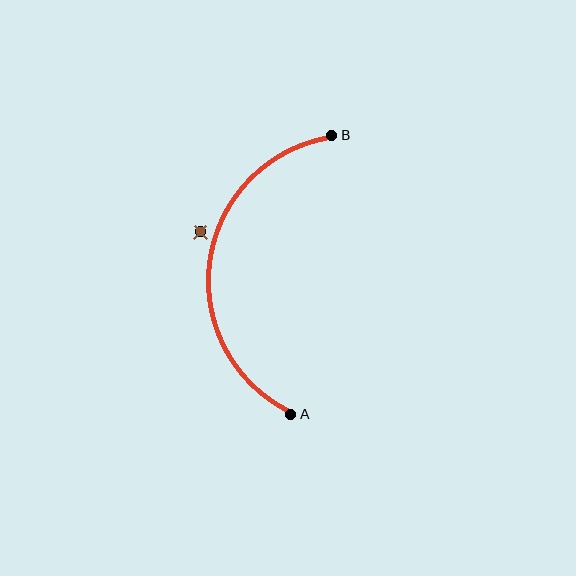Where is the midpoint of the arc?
The arc midpoint is the point on the curve farthest from the straight line joining A and B. It sits to the left of that line.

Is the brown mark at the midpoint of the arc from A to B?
No — the brown mark does not lie on the arc at all. It sits slightly outside the curve.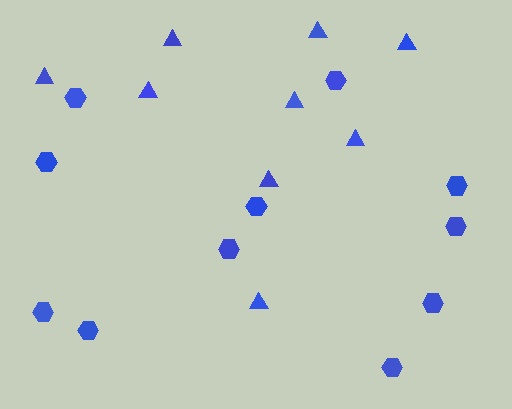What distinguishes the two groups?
There are 2 groups: one group of triangles (9) and one group of hexagons (11).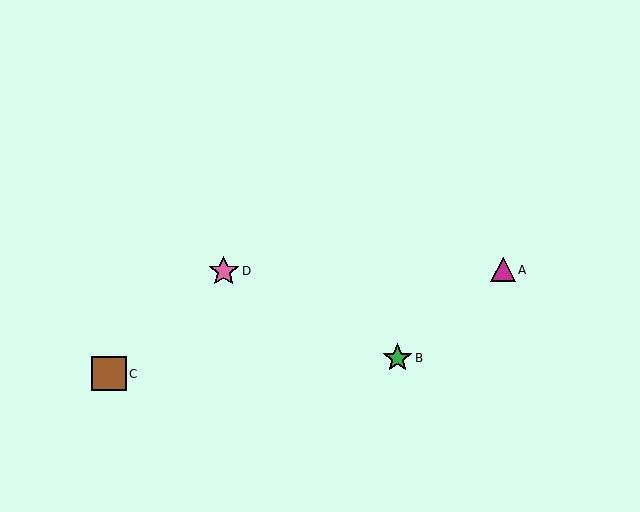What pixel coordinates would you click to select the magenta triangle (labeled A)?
Click at (503, 270) to select the magenta triangle A.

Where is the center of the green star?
The center of the green star is at (397, 358).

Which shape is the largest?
The brown square (labeled C) is the largest.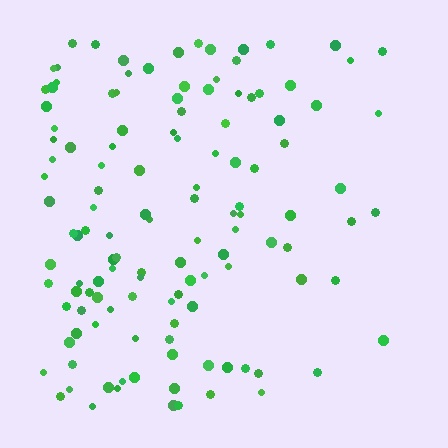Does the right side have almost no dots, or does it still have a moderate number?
Still a moderate number, just noticeably fewer than the left.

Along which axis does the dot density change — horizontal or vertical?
Horizontal.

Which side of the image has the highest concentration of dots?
The left.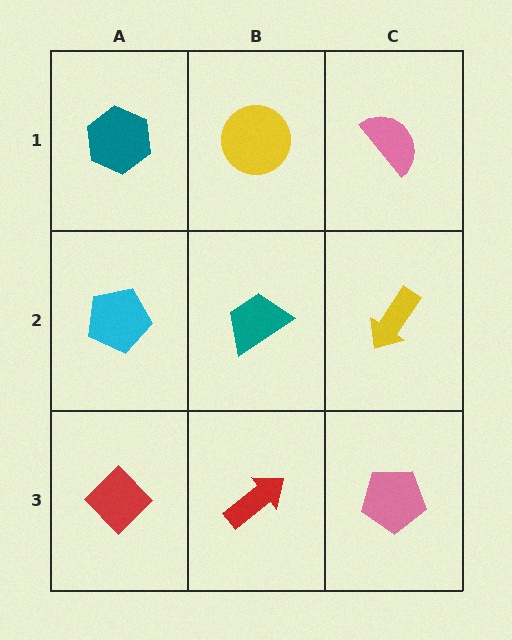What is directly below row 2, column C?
A pink pentagon.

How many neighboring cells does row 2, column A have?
3.